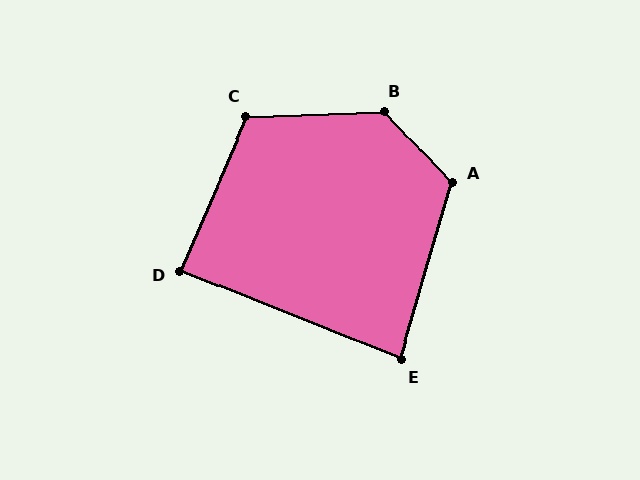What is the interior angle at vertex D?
Approximately 88 degrees (approximately right).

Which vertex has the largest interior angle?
B, at approximately 131 degrees.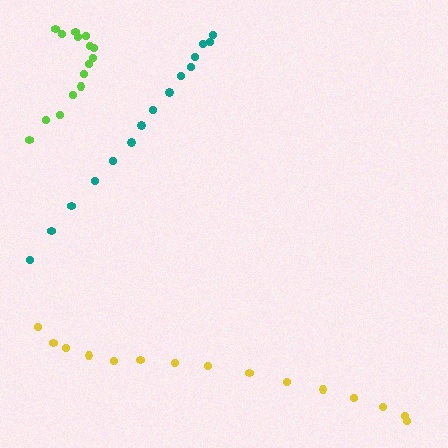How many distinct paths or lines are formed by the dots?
There are 3 distinct paths.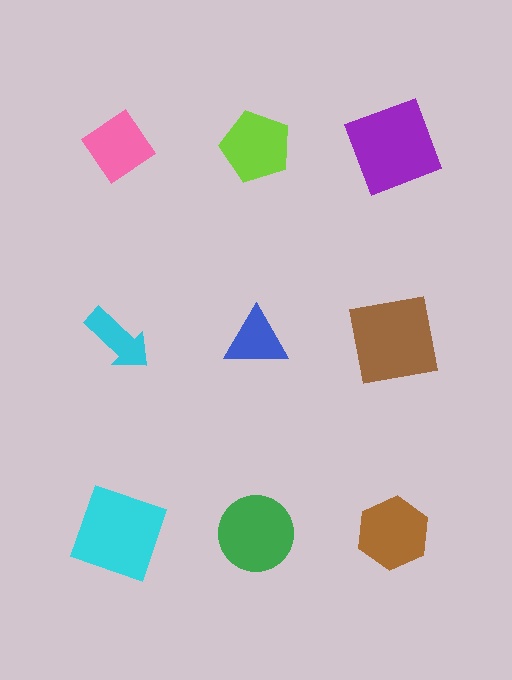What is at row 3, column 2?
A green circle.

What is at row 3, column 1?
A cyan square.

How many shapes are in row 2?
3 shapes.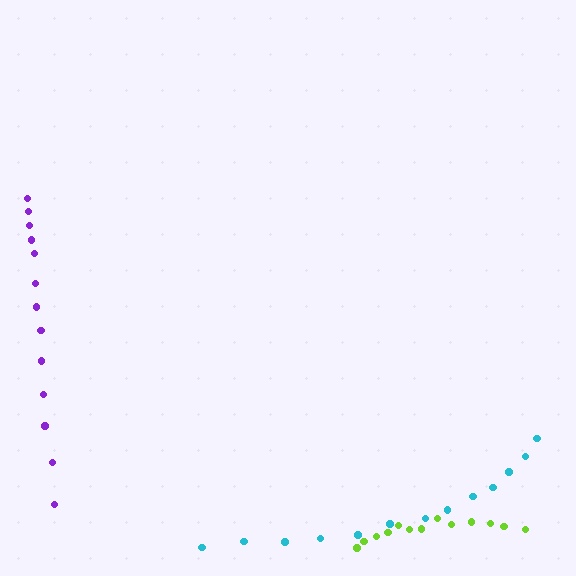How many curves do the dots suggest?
There are 3 distinct paths.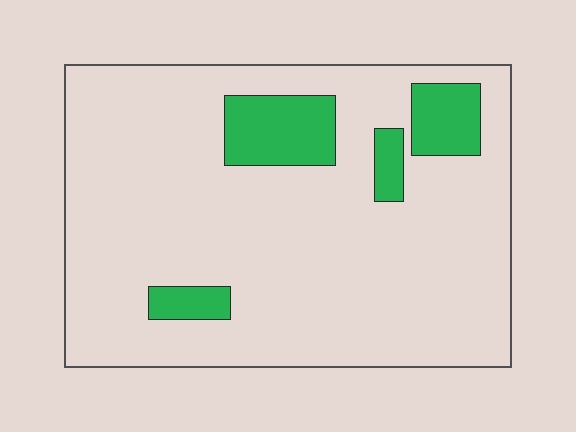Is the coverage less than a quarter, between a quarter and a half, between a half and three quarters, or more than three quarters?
Less than a quarter.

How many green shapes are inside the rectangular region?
4.